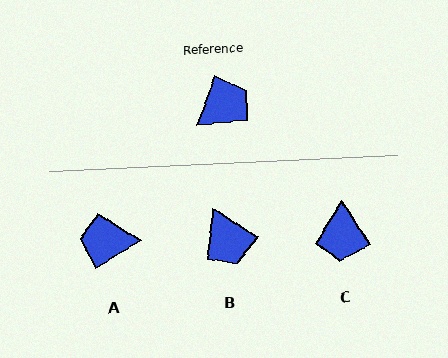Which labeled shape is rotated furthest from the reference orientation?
A, about 141 degrees away.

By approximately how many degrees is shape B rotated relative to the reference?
Approximately 102 degrees clockwise.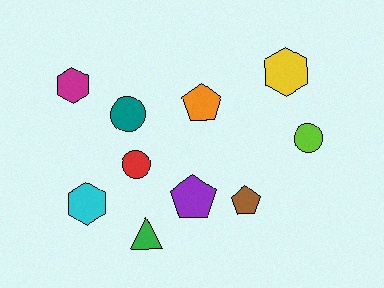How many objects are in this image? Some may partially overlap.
There are 10 objects.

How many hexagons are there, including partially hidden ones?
There are 3 hexagons.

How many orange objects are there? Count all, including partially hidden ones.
There is 1 orange object.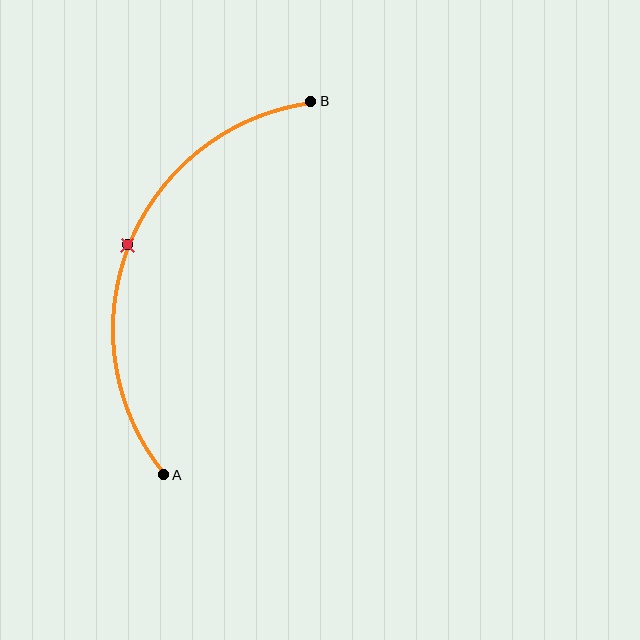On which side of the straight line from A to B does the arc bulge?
The arc bulges to the left of the straight line connecting A and B.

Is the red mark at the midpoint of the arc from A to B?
Yes. The red mark lies on the arc at equal arc-length from both A and B — it is the arc midpoint.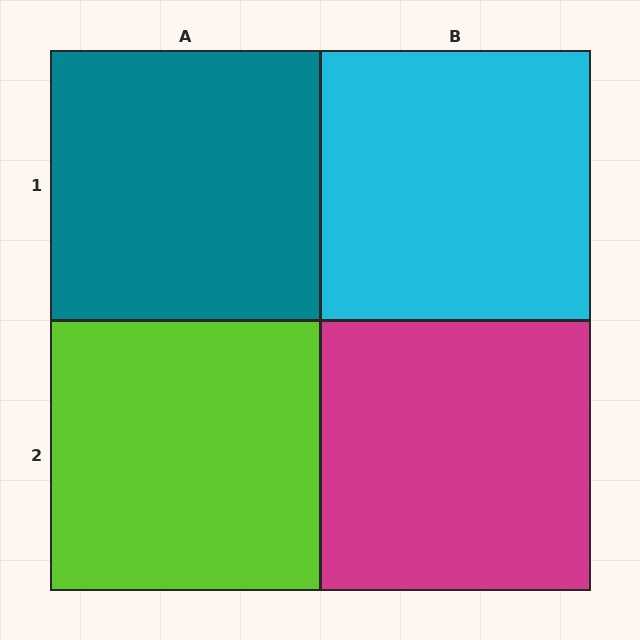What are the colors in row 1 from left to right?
Teal, cyan.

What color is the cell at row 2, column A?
Lime.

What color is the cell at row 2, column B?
Magenta.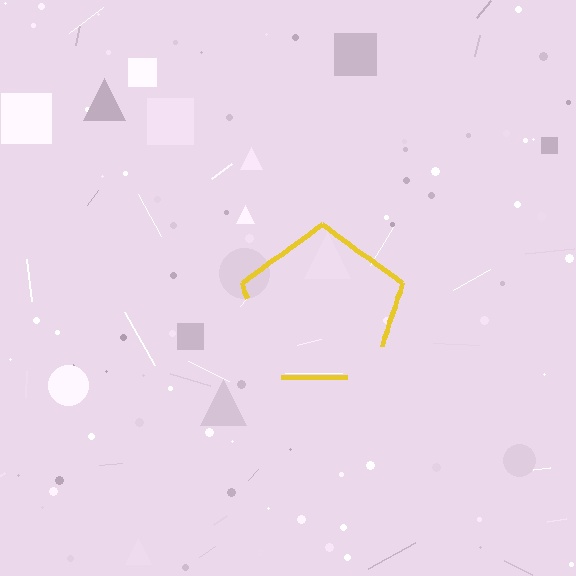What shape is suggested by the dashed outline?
The dashed outline suggests a pentagon.